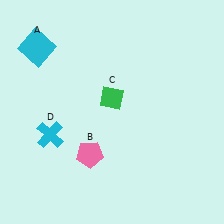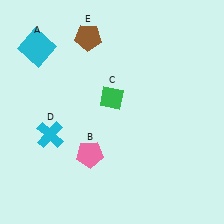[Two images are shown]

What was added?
A brown pentagon (E) was added in Image 2.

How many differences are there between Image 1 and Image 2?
There is 1 difference between the two images.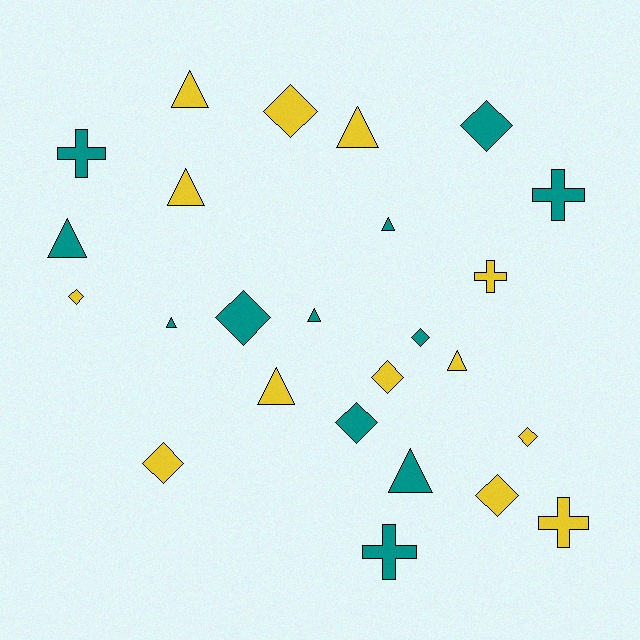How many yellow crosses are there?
There are 2 yellow crosses.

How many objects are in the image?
There are 25 objects.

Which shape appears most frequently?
Triangle, with 10 objects.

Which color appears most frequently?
Yellow, with 13 objects.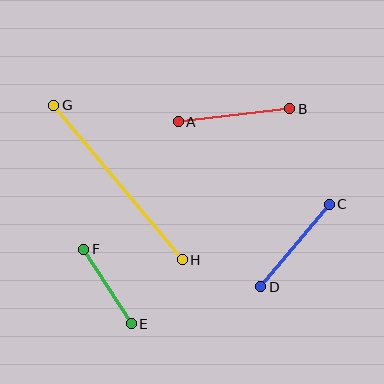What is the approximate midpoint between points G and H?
The midpoint is at approximately (118, 182) pixels.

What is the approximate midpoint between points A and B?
The midpoint is at approximately (234, 115) pixels.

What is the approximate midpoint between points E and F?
The midpoint is at approximately (108, 286) pixels.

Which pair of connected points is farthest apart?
Points G and H are farthest apart.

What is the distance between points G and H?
The distance is approximately 201 pixels.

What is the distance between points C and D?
The distance is approximately 107 pixels.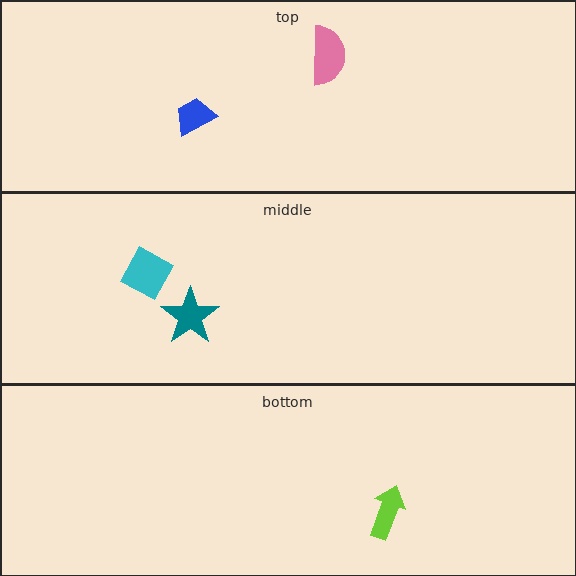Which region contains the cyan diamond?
The middle region.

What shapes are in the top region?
The blue trapezoid, the pink semicircle.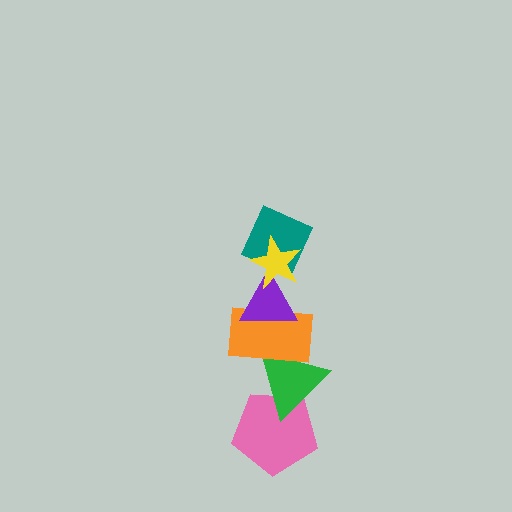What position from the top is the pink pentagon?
The pink pentagon is 6th from the top.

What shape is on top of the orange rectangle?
The purple triangle is on top of the orange rectangle.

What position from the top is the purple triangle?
The purple triangle is 3rd from the top.